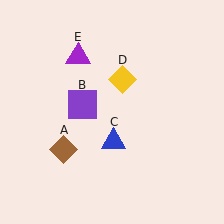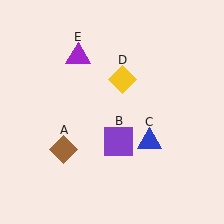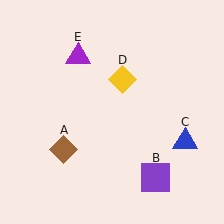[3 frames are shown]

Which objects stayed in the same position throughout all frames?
Brown diamond (object A) and yellow diamond (object D) and purple triangle (object E) remained stationary.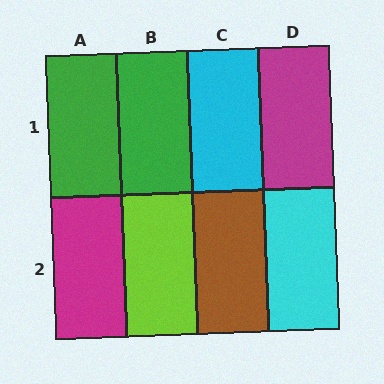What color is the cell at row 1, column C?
Cyan.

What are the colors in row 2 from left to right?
Magenta, lime, brown, cyan.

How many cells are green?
2 cells are green.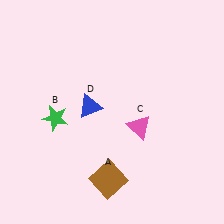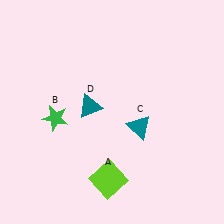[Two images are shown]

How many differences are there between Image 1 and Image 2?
There are 3 differences between the two images.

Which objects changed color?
A changed from brown to lime. C changed from pink to teal. D changed from blue to teal.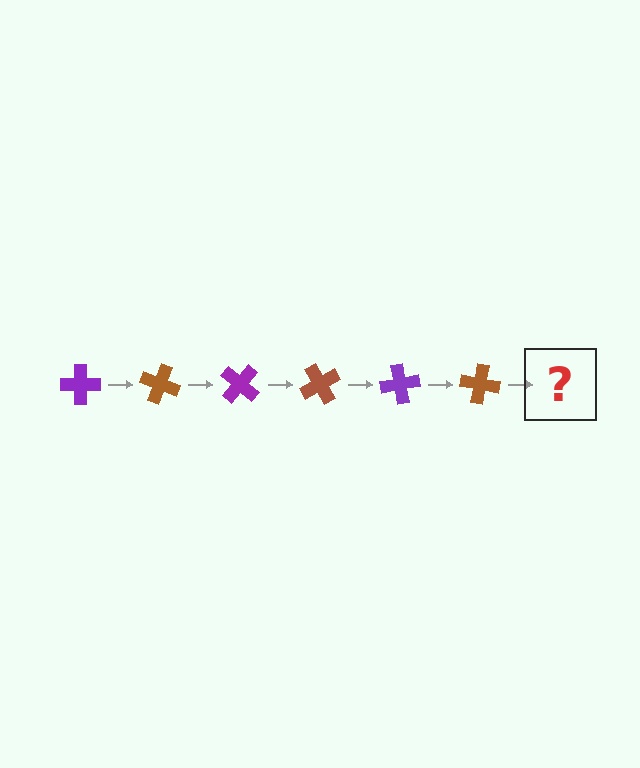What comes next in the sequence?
The next element should be a purple cross, rotated 120 degrees from the start.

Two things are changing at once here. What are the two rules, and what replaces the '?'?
The two rules are that it rotates 20 degrees each step and the color cycles through purple and brown. The '?' should be a purple cross, rotated 120 degrees from the start.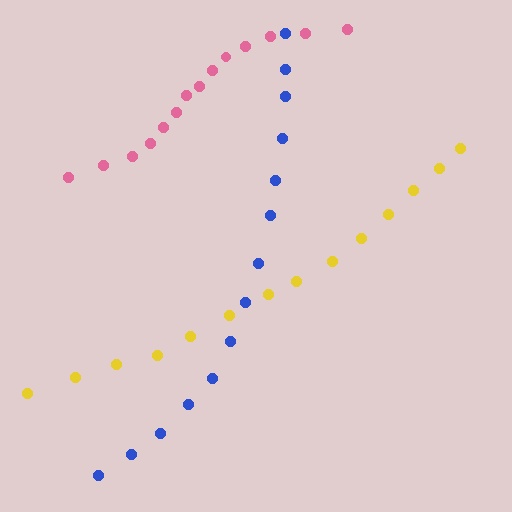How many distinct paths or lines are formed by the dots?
There are 3 distinct paths.